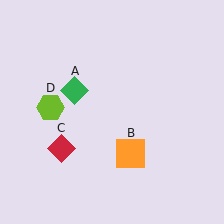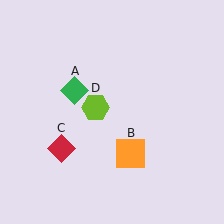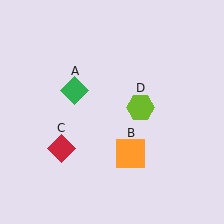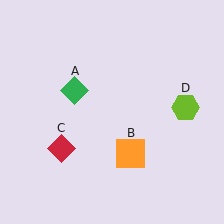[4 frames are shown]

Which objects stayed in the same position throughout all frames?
Green diamond (object A) and orange square (object B) and red diamond (object C) remained stationary.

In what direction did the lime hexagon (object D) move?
The lime hexagon (object D) moved right.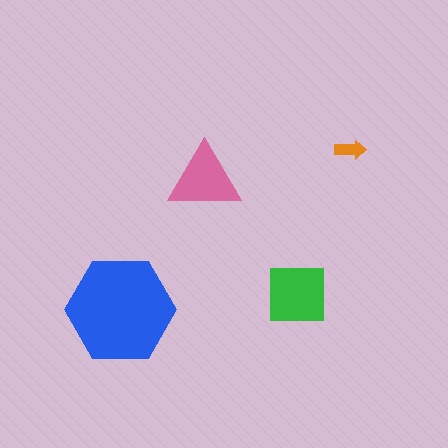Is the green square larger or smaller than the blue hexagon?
Smaller.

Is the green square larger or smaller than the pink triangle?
Larger.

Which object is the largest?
The blue hexagon.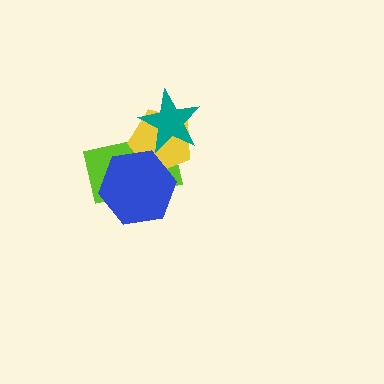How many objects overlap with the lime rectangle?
3 objects overlap with the lime rectangle.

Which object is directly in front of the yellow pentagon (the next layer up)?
The blue hexagon is directly in front of the yellow pentagon.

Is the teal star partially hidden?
No, no other shape covers it.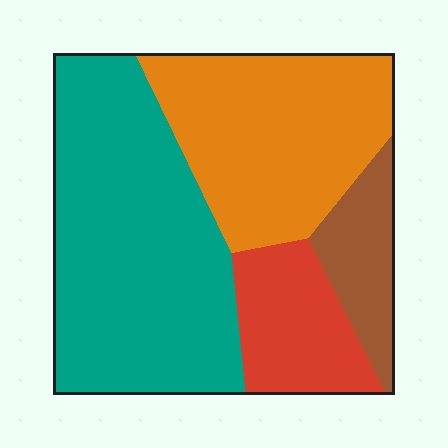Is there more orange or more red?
Orange.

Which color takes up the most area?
Teal, at roughly 45%.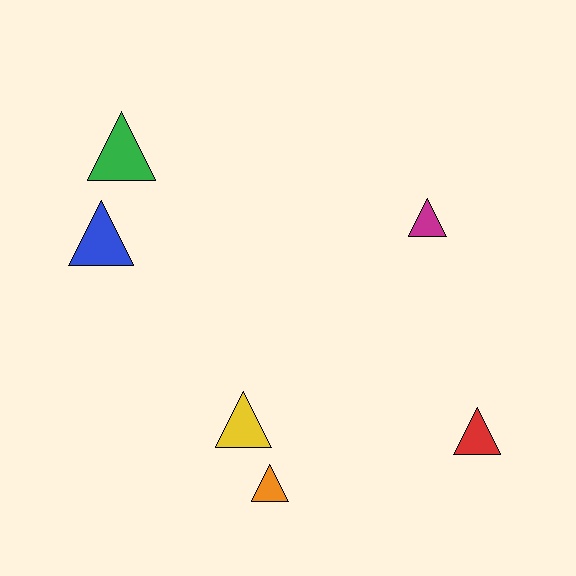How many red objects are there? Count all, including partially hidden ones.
There is 1 red object.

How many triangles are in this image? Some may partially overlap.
There are 6 triangles.